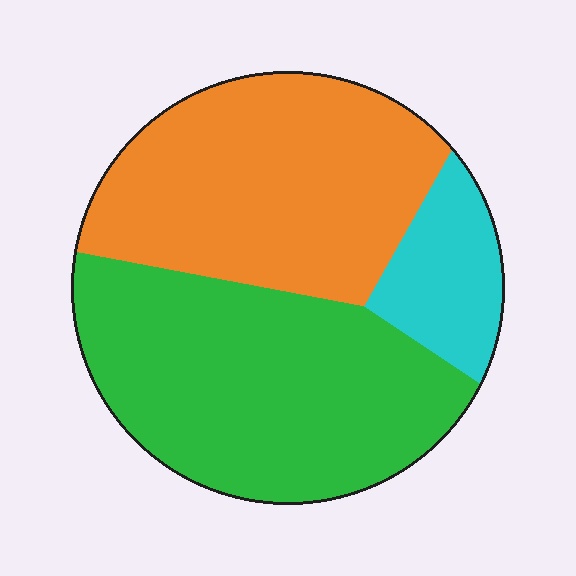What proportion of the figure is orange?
Orange takes up about two fifths (2/5) of the figure.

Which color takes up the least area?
Cyan, at roughly 15%.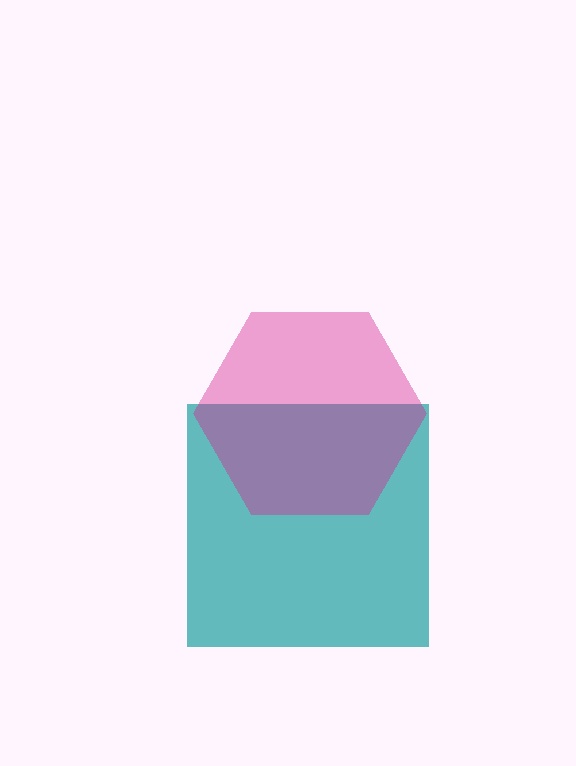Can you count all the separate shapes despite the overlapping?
Yes, there are 2 separate shapes.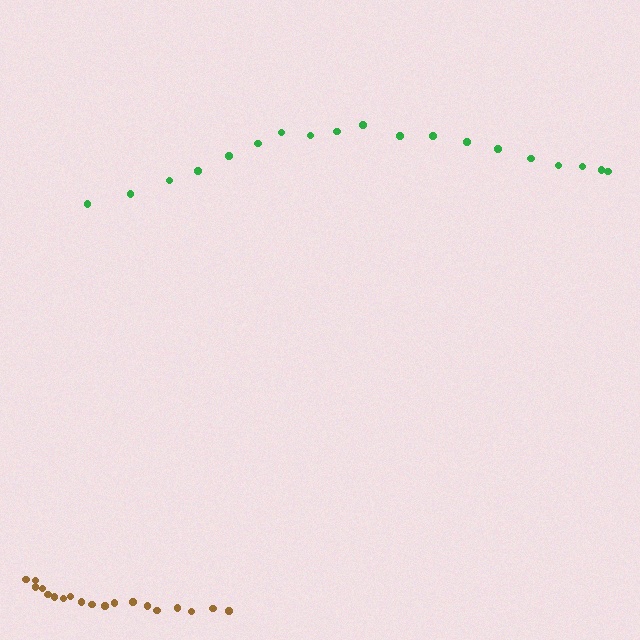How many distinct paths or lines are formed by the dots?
There are 2 distinct paths.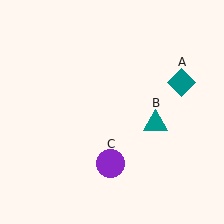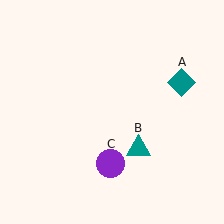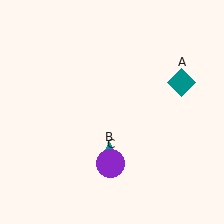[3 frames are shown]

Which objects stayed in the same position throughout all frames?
Teal diamond (object A) and purple circle (object C) remained stationary.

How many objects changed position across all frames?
1 object changed position: teal triangle (object B).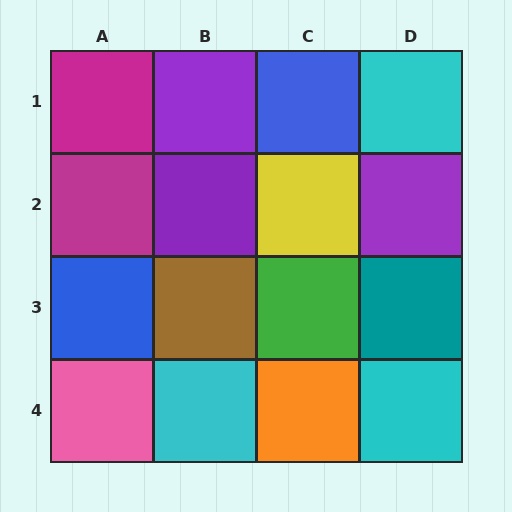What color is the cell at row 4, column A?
Pink.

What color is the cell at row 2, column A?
Magenta.